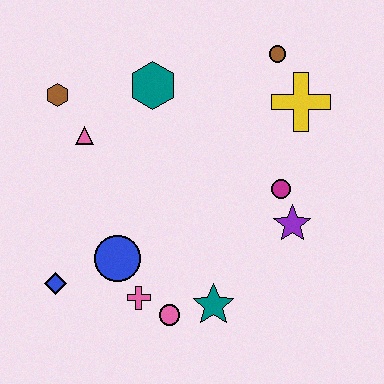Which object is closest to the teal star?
The pink circle is closest to the teal star.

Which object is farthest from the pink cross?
The brown circle is farthest from the pink cross.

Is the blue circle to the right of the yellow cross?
No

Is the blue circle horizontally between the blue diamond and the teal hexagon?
Yes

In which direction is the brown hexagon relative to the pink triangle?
The brown hexagon is above the pink triangle.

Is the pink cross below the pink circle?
No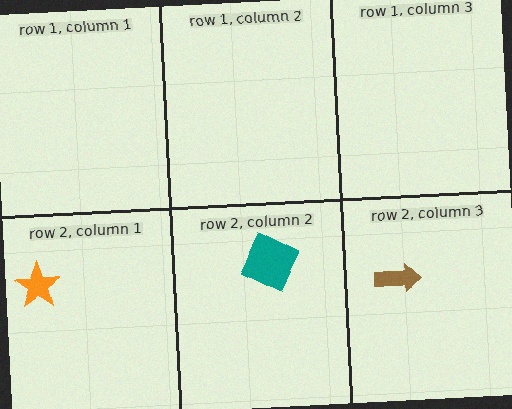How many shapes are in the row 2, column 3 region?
1.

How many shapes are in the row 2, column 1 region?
1.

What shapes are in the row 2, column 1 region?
The orange star.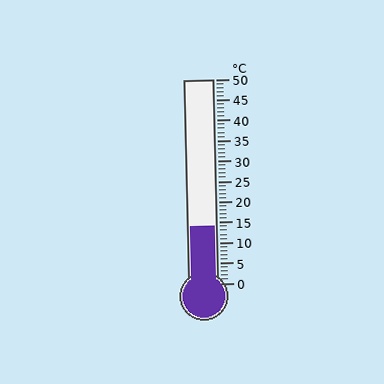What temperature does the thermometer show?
The thermometer shows approximately 14°C.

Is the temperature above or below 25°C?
The temperature is below 25°C.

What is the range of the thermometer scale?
The thermometer scale ranges from 0°C to 50°C.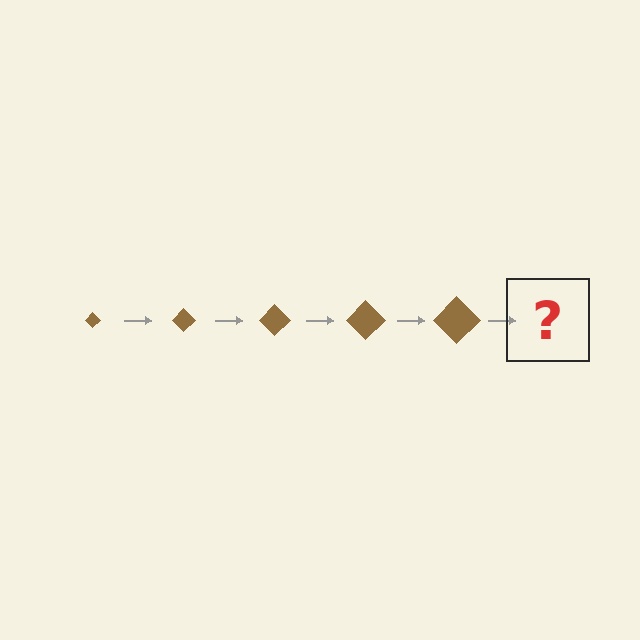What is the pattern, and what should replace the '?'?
The pattern is that the diamond gets progressively larger each step. The '?' should be a brown diamond, larger than the previous one.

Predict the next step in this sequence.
The next step is a brown diamond, larger than the previous one.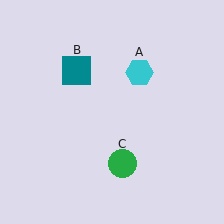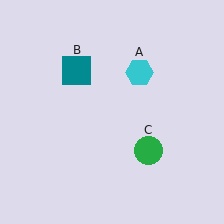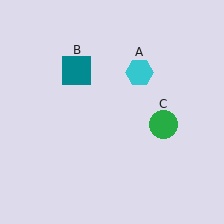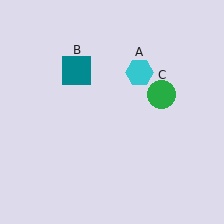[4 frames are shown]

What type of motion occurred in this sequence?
The green circle (object C) rotated counterclockwise around the center of the scene.